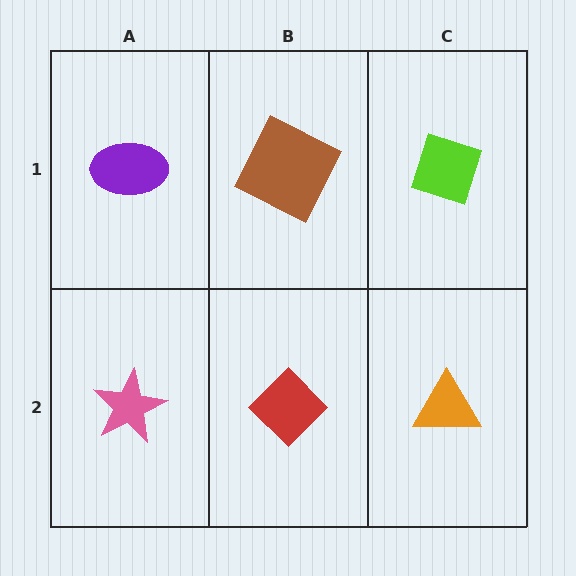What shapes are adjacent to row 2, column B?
A brown square (row 1, column B), a pink star (row 2, column A), an orange triangle (row 2, column C).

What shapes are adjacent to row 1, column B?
A red diamond (row 2, column B), a purple ellipse (row 1, column A), a lime diamond (row 1, column C).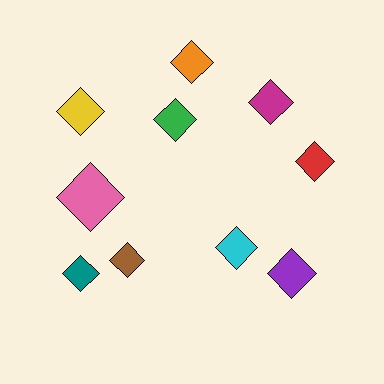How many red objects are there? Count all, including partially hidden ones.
There is 1 red object.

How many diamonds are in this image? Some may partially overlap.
There are 10 diamonds.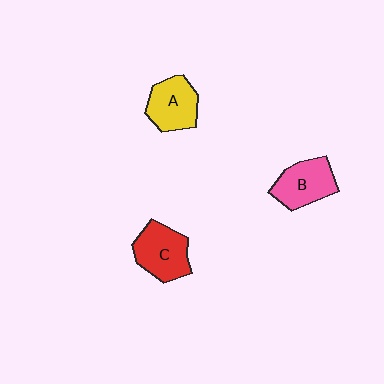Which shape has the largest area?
Shape C (red).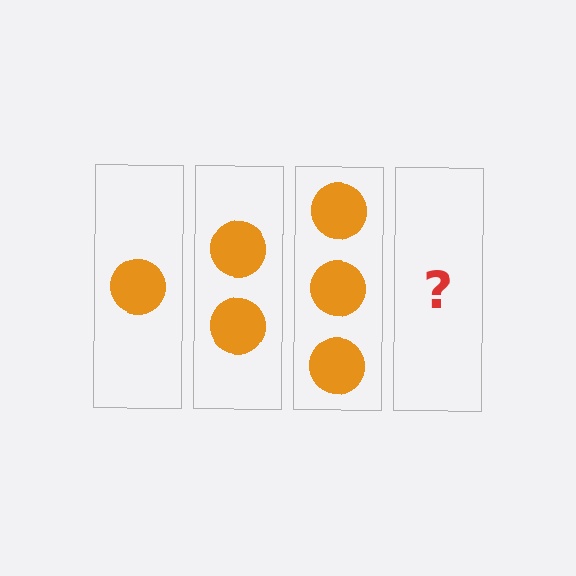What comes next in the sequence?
The next element should be 4 circles.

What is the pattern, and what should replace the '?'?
The pattern is that each step adds one more circle. The '?' should be 4 circles.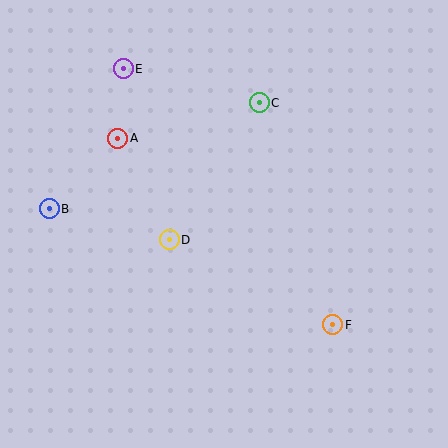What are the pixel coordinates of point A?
Point A is at (118, 138).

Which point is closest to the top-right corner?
Point C is closest to the top-right corner.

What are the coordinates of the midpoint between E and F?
The midpoint between E and F is at (228, 197).